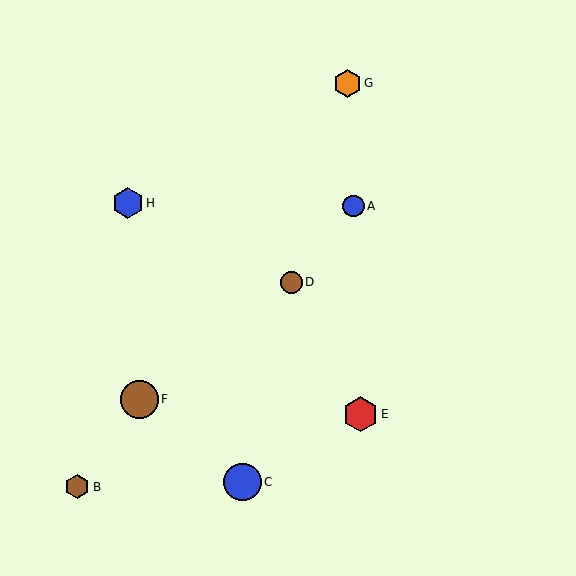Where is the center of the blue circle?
The center of the blue circle is at (243, 482).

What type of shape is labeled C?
Shape C is a blue circle.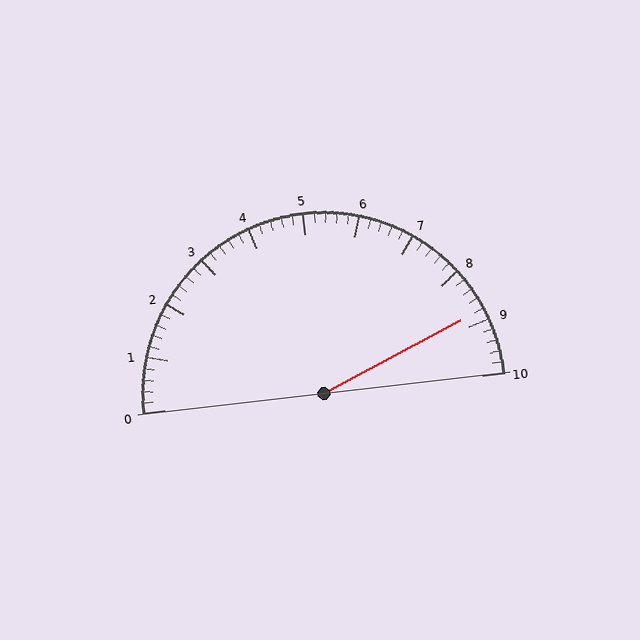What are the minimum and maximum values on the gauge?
The gauge ranges from 0 to 10.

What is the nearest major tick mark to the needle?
The nearest major tick mark is 9.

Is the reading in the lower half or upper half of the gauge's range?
The reading is in the upper half of the range (0 to 10).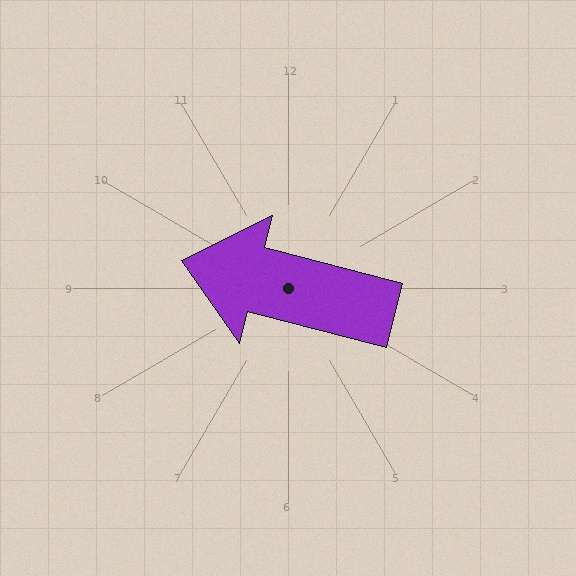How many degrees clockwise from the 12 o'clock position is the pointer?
Approximately 284 degrees.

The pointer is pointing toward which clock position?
Roughly 9 o'clock.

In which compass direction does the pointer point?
West.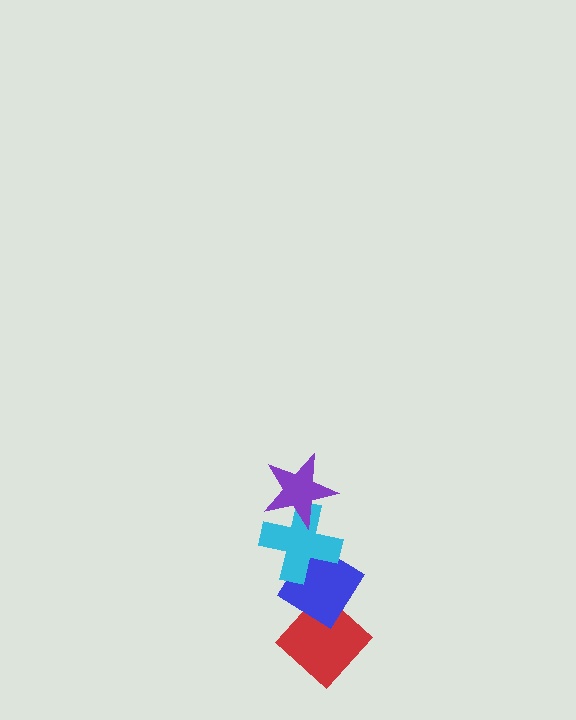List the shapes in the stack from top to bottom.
From top to bottom: the purple star, the cyan cross, the blue diamond, the red diamond.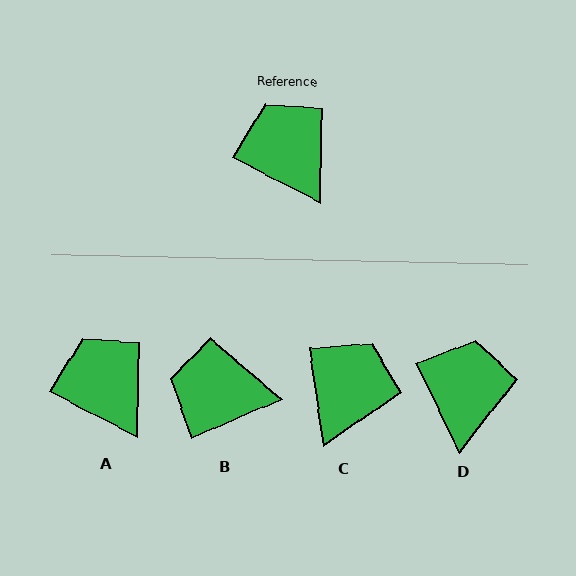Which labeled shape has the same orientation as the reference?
A.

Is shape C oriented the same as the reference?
No, it is off by about 54 degrees.